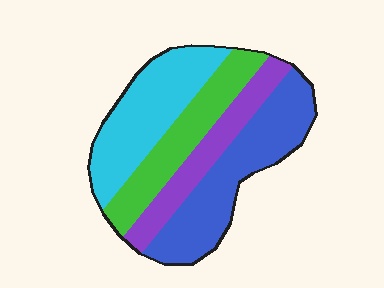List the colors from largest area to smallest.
From largest to smallest: blue, cyan, green, purple.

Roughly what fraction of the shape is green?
Green covers 22% of the shape.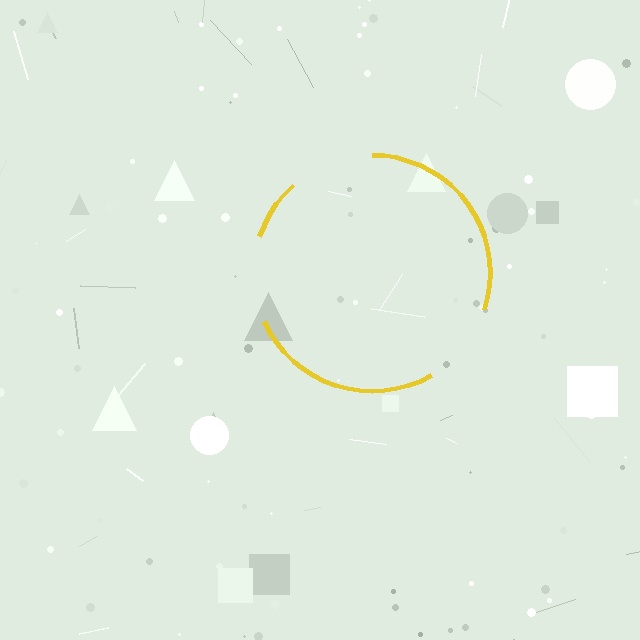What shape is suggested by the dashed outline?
The dashed outline suggests a circle.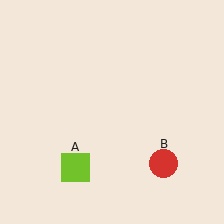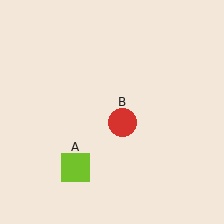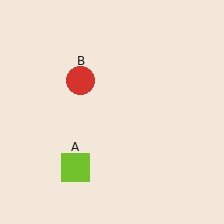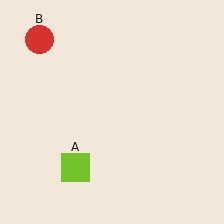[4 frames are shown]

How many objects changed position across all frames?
1 object changed position: red circle (object B).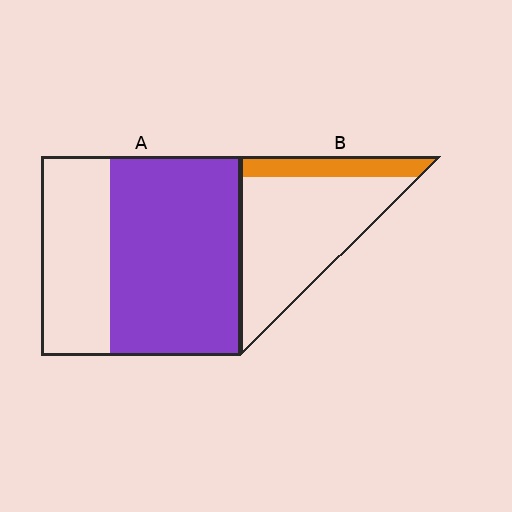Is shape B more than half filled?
No.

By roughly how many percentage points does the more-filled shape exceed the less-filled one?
By roughly 45 percentage points (A over B).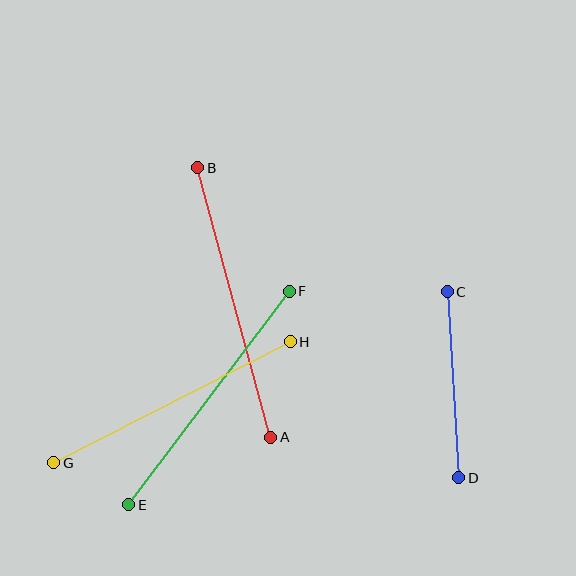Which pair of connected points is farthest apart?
Points A and B are farthest apart.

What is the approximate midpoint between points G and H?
The midpoint is at approximately (172, 402) pixels.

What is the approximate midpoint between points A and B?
The midpoint is at approximately (234, 303) pixels.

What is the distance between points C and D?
The distance is approximately 186 pixels.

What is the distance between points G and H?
The distance is approximately 265 pixels.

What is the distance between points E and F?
The distance is approximately 267 pixels.